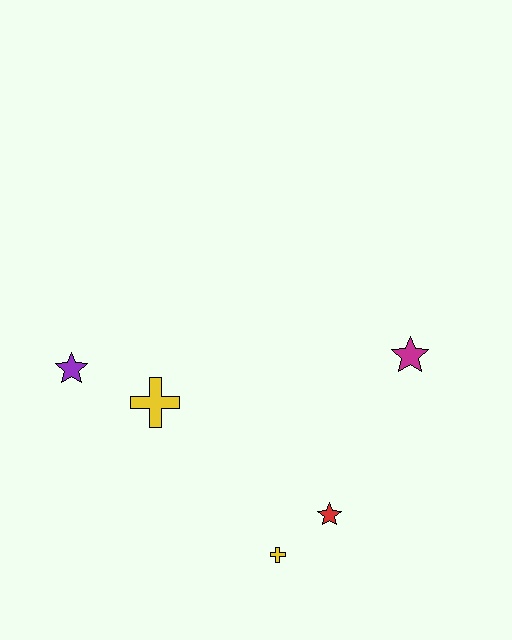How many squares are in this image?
There are no squares.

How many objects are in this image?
There are 5 objects.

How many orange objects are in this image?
There are no orange objects.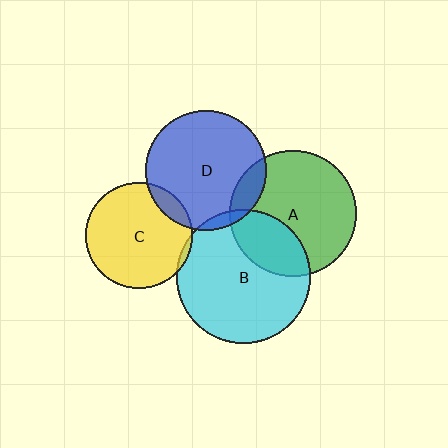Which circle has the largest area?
Circle B (cyan).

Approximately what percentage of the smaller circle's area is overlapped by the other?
Approximately 5%.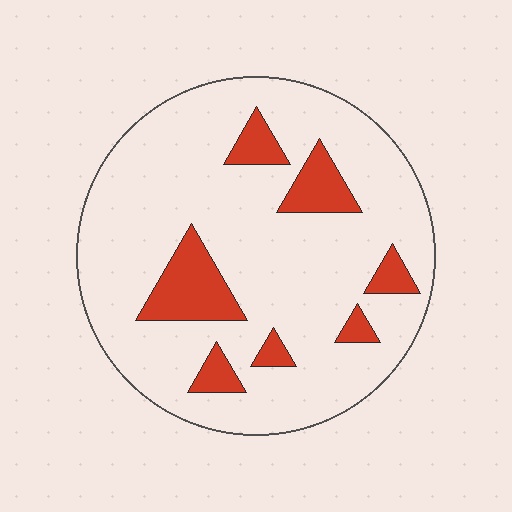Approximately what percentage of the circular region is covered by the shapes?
Approximately 15%.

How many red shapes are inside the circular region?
7.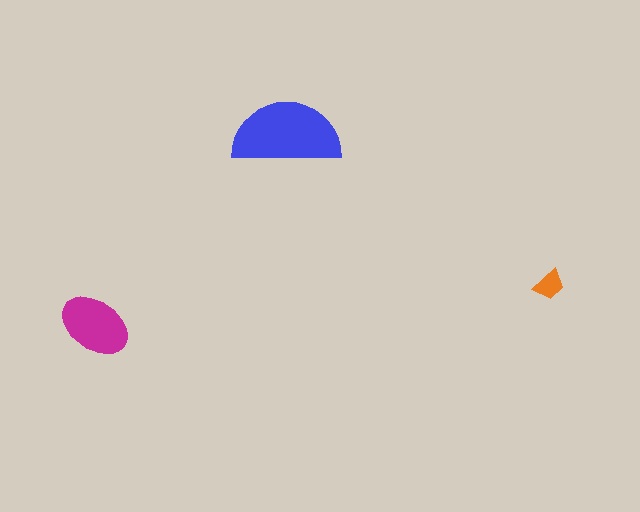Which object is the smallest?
The orange trapezoid.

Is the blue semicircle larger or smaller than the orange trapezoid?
Larger.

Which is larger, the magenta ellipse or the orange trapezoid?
The magenta ellipse.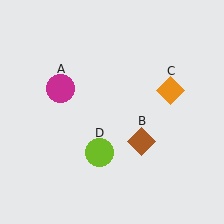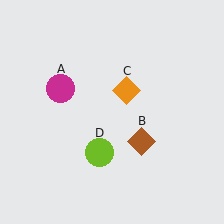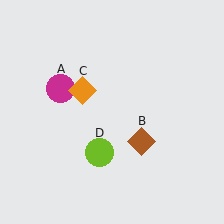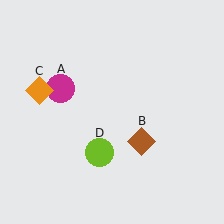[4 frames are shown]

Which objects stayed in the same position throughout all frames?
Magenta circle (object A) and brown diamond (object B) and lime circle (object D) remained stationary.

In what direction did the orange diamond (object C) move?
The orange diamond (object C) moved left.